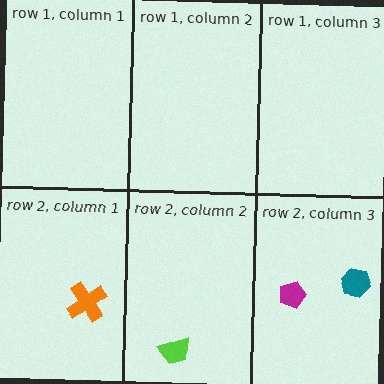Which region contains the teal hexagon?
The row 2, column 3 region.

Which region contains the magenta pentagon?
The row 2, column 3 region.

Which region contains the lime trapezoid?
The row 2, column 2 region.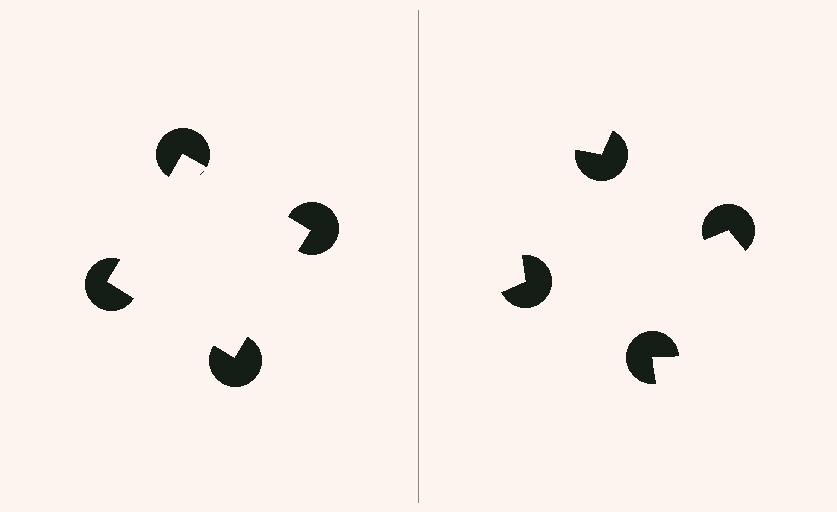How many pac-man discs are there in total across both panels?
8 — 4 on each side.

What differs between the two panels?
The pac-man discs are positioned identically on both sides; only the wedge orientations differ. On the left they align to a square; on the right they are misaligned.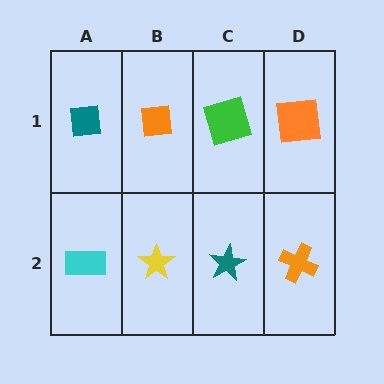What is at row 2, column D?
An orange cross.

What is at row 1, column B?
An orange square.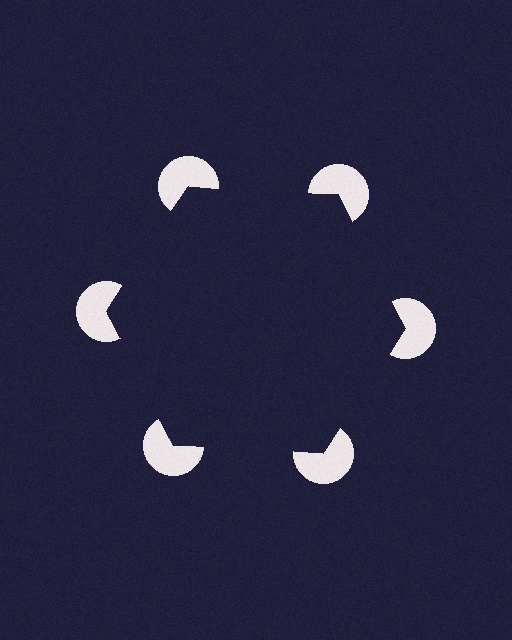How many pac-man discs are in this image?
There are 6 — one at each vertex of the illusory hexagon.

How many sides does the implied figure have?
6 sides.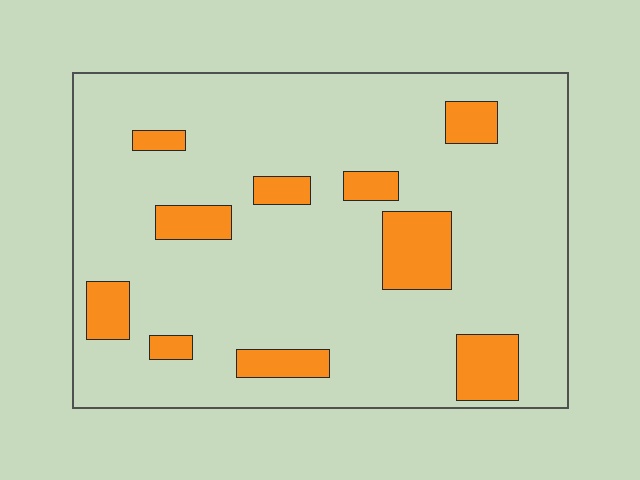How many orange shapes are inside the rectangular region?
10.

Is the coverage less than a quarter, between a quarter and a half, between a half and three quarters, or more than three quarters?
Less than a quarter.